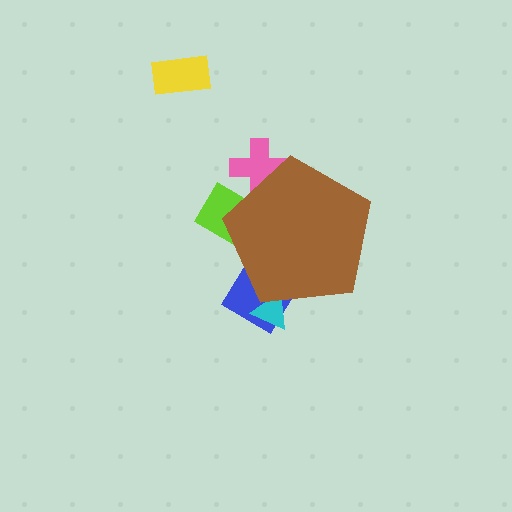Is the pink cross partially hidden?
Yes, the pink cross is partially hidden behind the brown pentagon.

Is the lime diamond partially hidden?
Yes, the lime diamond is partially hidden behind the brown pentagon.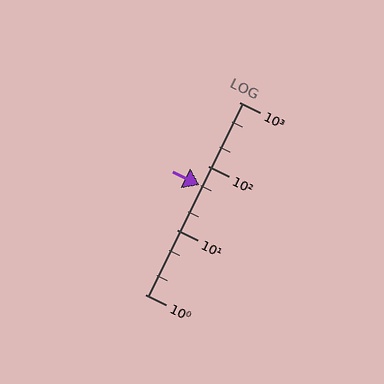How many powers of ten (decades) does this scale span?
The scale spans 3 decades, from 1 to 1000.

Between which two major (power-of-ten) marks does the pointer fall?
The pointer is between 10 and 100.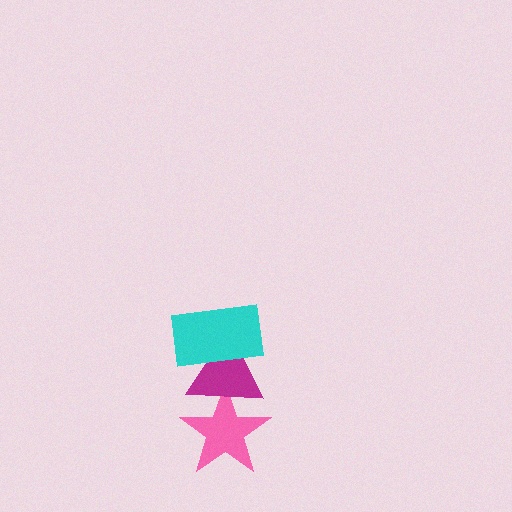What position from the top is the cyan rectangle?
The cyan rectangle is 1st from the top.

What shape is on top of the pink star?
The magenta triangle is on top of the pink star.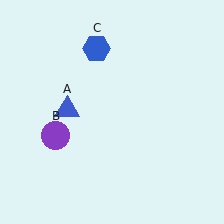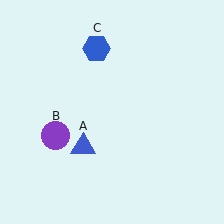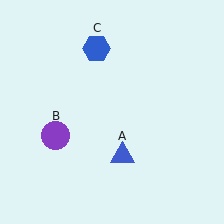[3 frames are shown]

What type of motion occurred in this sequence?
The blue triangle (object A) rotated counterclockwise around the center of the scene.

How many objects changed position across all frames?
1 object changed position: blue triangle (object A).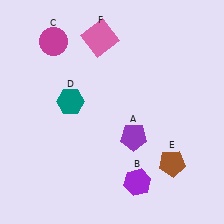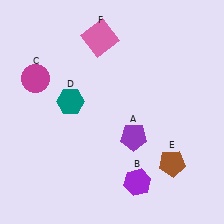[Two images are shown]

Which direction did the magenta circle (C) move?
The magenta circle (C) moved down.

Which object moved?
The magenta circle (C) moved down.